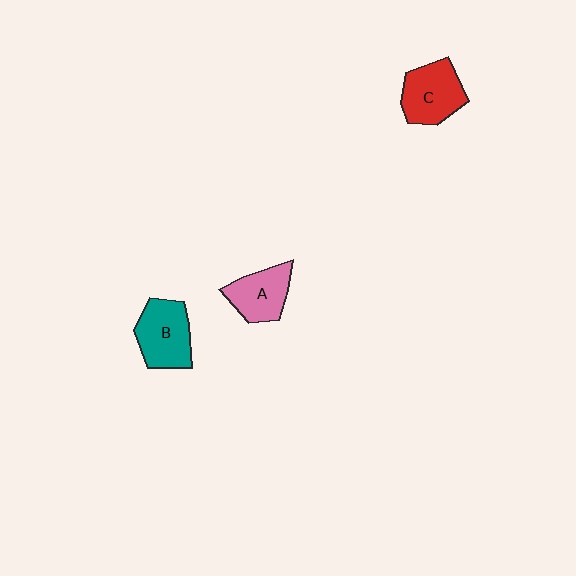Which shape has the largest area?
Shape B (teal).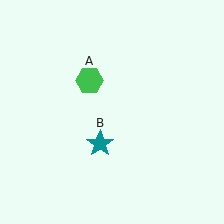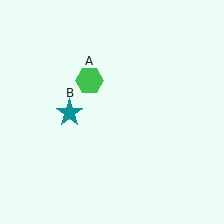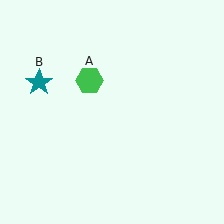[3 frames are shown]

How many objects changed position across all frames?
1 object changed position: teal star (object B).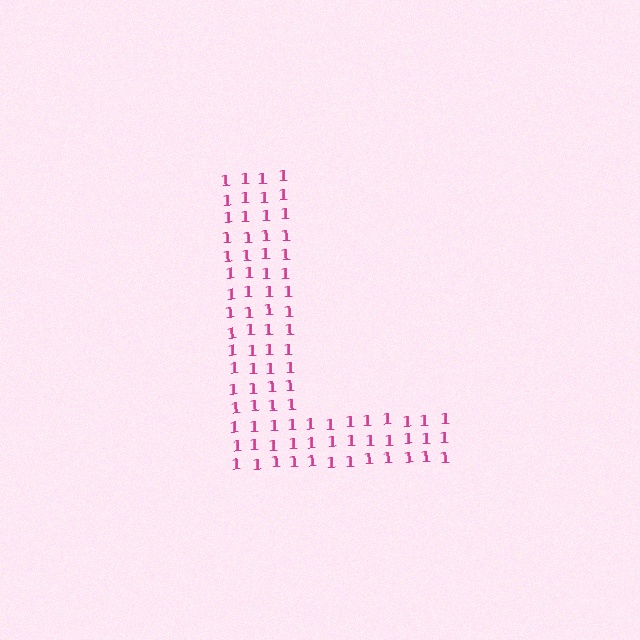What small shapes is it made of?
It is made of small digit 1's.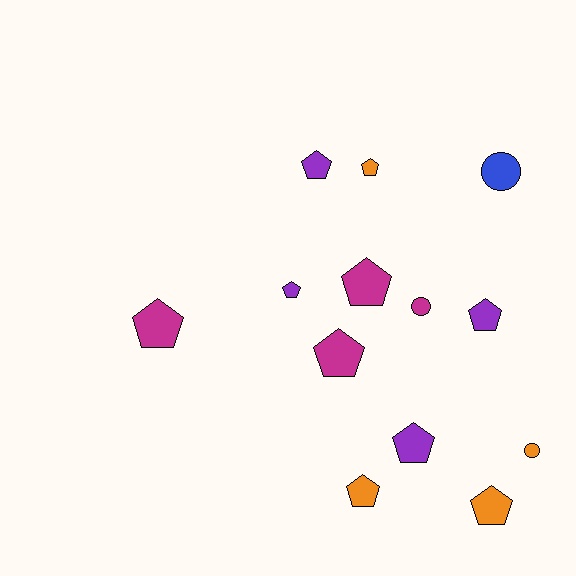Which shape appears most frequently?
Pentagon, with 10 objects.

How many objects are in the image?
There are 13 objects.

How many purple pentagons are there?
There are 4 purple pentagons.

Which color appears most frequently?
Orange, with 4 objects.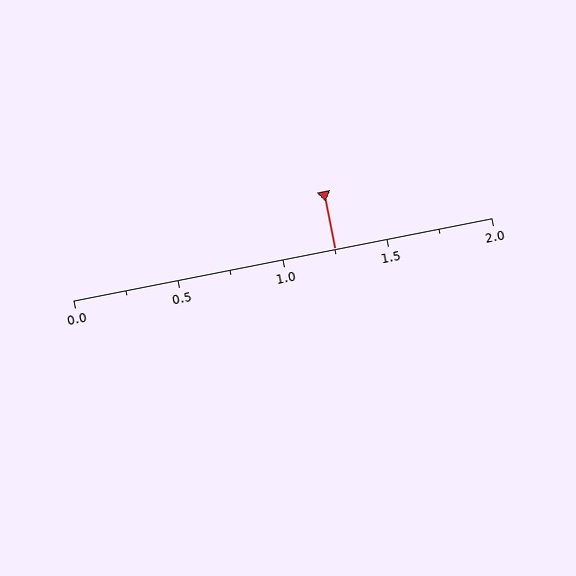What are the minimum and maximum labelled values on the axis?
The axis runs from 0.0 to 2.0.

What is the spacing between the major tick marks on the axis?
The major ticks are spaced 0.5 apart.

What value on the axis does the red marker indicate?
The marker indicates approximately 1.25.